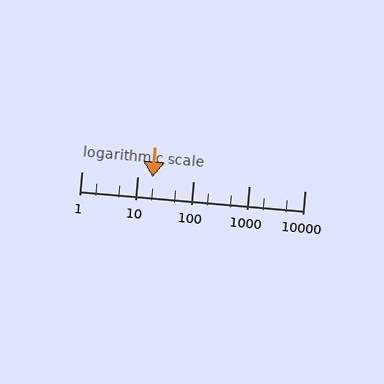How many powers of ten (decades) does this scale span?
The scale spans 4 decades, from 1 to 10000.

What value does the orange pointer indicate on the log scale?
The pointer indicates approximately 19.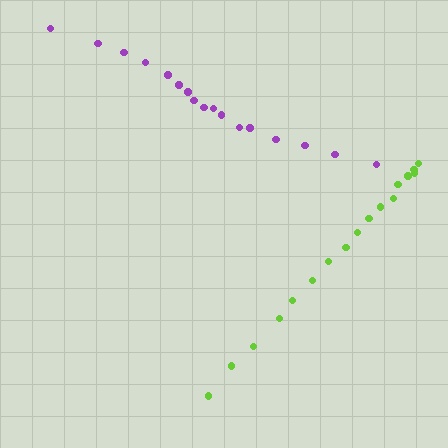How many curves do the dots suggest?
There are 2 distinct paths.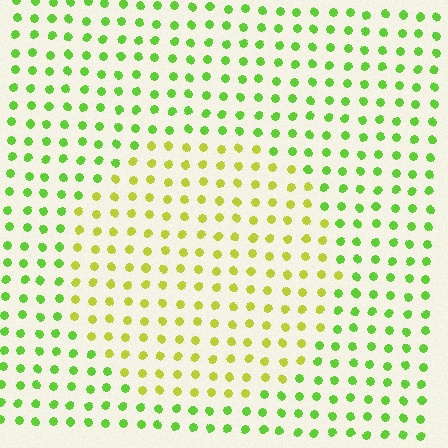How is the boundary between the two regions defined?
The boundary is defined purely by a slight shift in hue (about 36 degrees). Spacing, size, and orientation are identical on both sides.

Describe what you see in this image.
The image is filled with small lime elements in a uniform arrangement. A circle-shaped region is visible where the elements are tinted to a slightly different hue, forming a subtle color boundary.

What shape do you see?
I see a circle.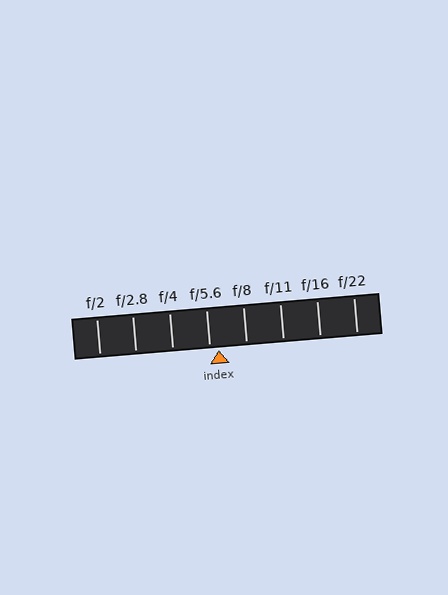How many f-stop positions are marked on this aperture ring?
There are 8 f-stop positions marked.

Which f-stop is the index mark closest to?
The index mark is closest to f/5.6.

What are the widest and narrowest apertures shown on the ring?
The widest aperture shown is f/2 and the narrowest is f/22.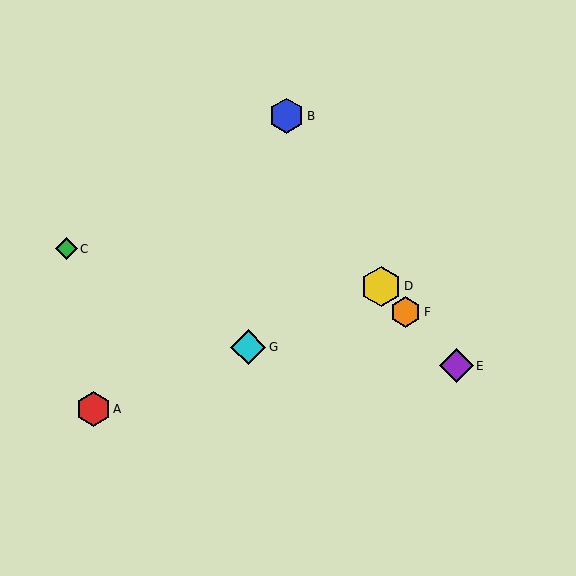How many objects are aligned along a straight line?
3 objects (D, E, F) are aligned along a straight line.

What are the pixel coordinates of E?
Object E is at (456, 366).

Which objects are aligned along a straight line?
Objects D, E, F are aligned along a straight line.